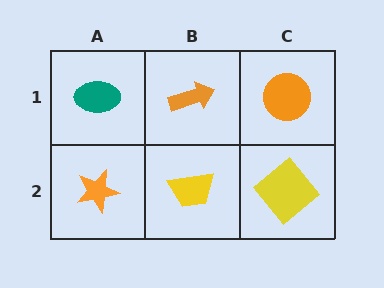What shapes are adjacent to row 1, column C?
A yellow diamond (row 2, column C), an orange arrow (row 1, column B).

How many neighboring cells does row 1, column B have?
3.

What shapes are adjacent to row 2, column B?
An orange arrow (row 1, column B), an orange star (row 2, column A), a yellow diamond (row 2, column C).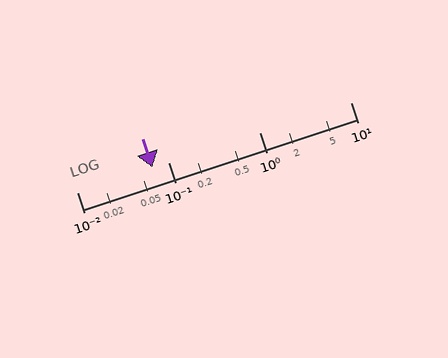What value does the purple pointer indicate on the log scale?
The pointer indicates approximately 0.067.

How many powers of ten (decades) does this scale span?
The scale spans 3 decades, from 0.01 to 10.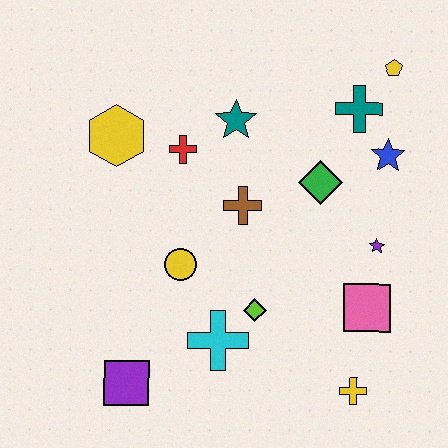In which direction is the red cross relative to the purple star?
The red cross is to the left of the purple star.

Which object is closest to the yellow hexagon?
The red cross is closest to the yellow hexagon.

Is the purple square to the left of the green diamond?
Yes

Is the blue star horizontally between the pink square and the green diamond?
No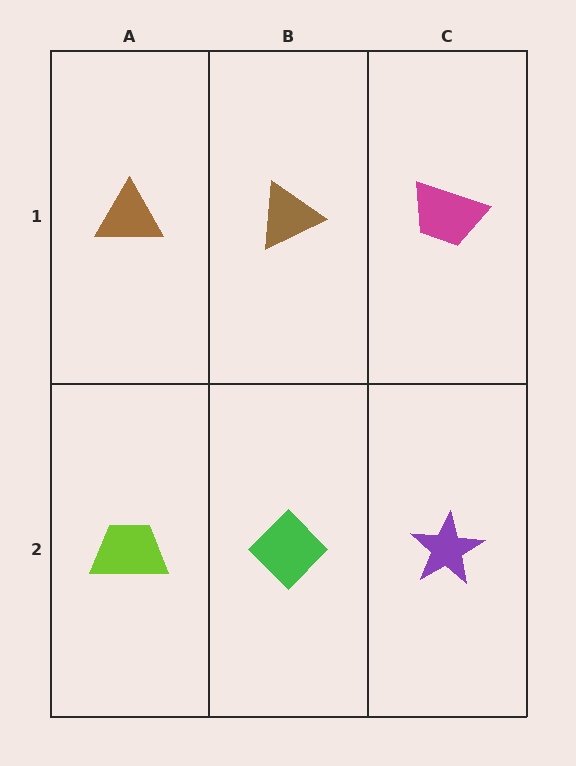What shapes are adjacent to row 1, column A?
A lime trapezoid (row 2, column A), a brown triangle (row 1, column B).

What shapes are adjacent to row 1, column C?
A purple star (row 2, column C), a brown triangle (row 1, column B).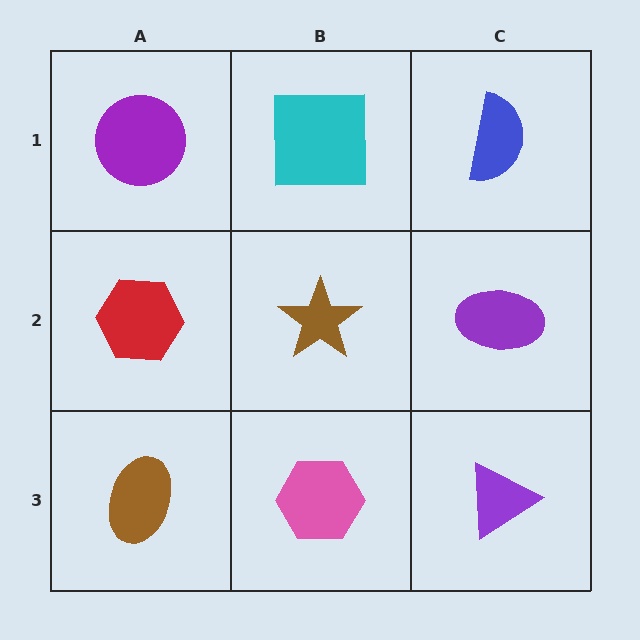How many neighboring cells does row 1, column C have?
2.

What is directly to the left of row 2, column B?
A red hexagon.